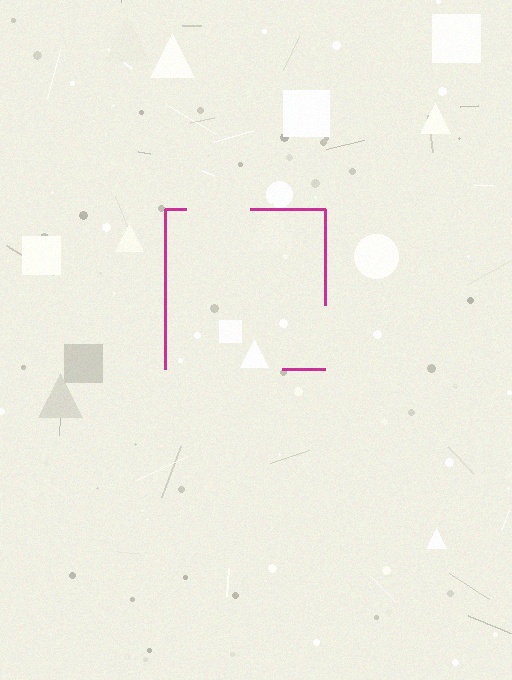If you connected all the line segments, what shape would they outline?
They would outline a square.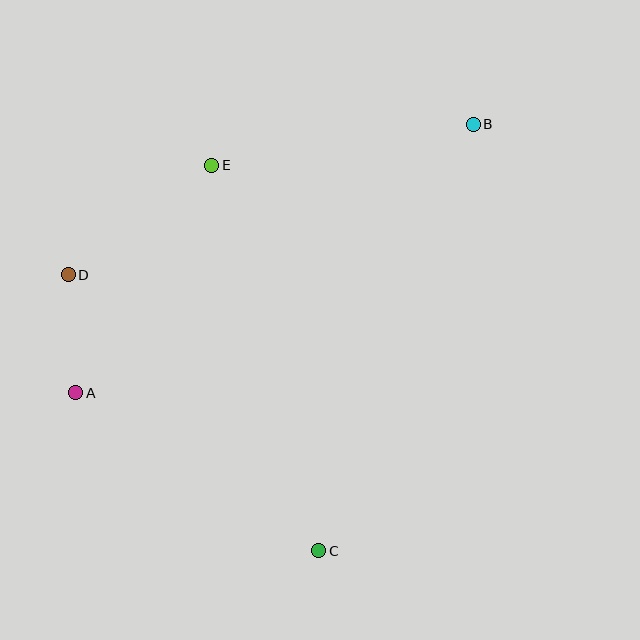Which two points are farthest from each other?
Points A and B are farthest from each other.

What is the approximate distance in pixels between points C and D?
The distance between C and D is approximately 373 pixels.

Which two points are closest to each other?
Points A and D are closest to each other.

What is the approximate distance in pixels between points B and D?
The distance between B and D is approximately 432 pixels.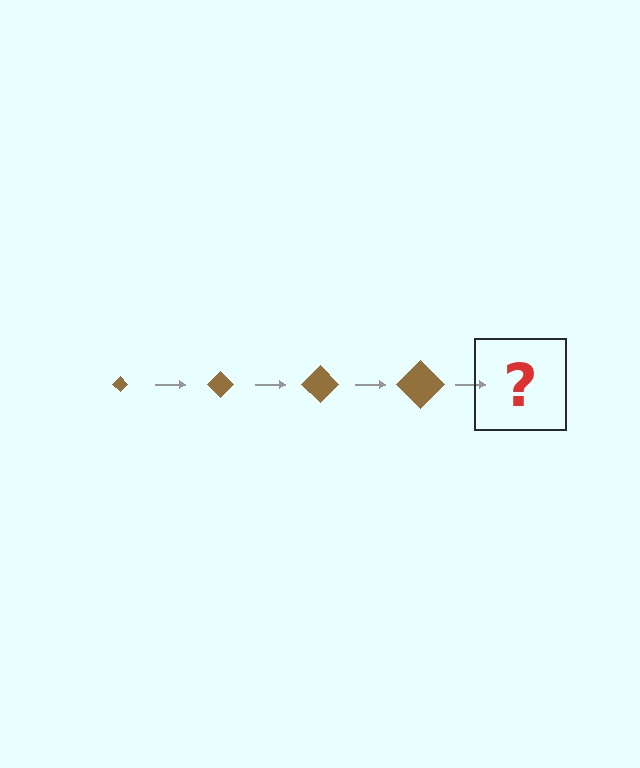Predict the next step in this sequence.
The next step is a brown diamond, larger than the previous one.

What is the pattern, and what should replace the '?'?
The pattern is that the diamond gets progressively larger each step. The '?' should be a brown diamond, larger than the previous one.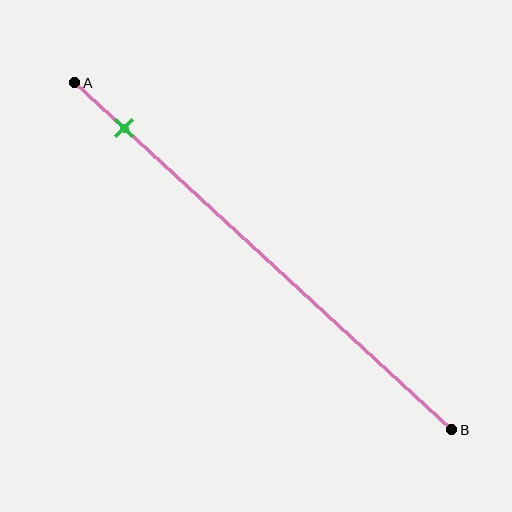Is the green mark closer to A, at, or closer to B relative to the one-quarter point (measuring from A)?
The green mark is closer to point A than the one-quarter point of segment AB.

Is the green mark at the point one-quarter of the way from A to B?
No, the mark is at about 15% from A, not at the 25% one-quarter point.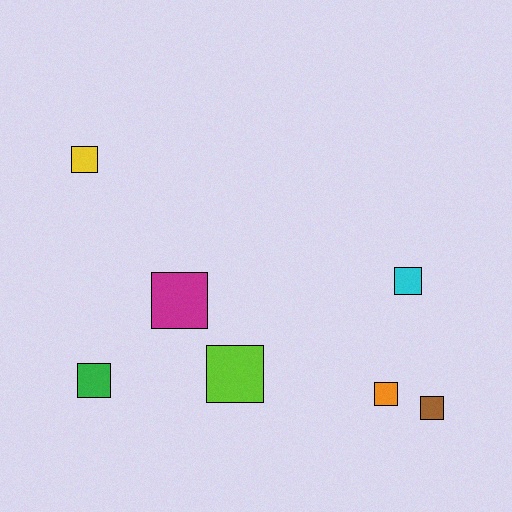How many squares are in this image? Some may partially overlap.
There are 7 squares.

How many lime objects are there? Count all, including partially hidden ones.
There is 1 lime object.